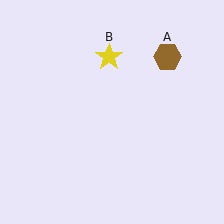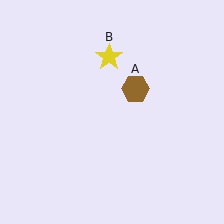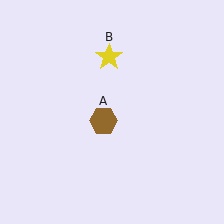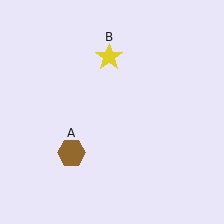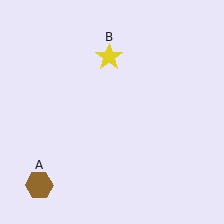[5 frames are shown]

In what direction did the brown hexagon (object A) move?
The brown hexagon (object A) moved down and to the left.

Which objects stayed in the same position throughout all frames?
Yellow star (object B) remained stationary.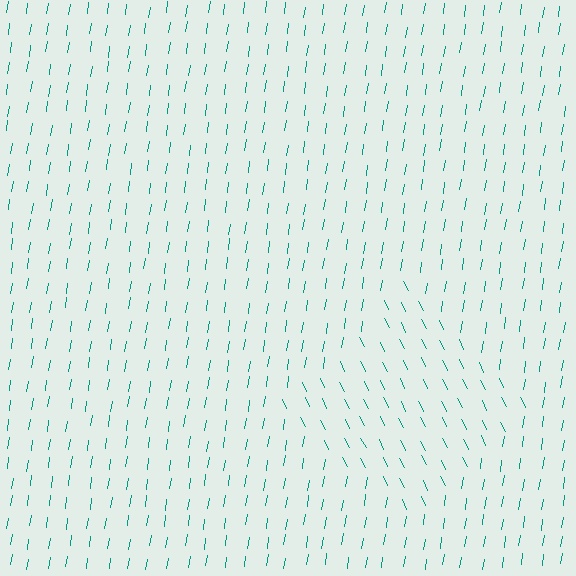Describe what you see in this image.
The image is filled with small teal line segments. A diamond region in the image has lines oriented differently from the surrounding lines, creating a visible texture boundary.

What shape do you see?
I see a diamond.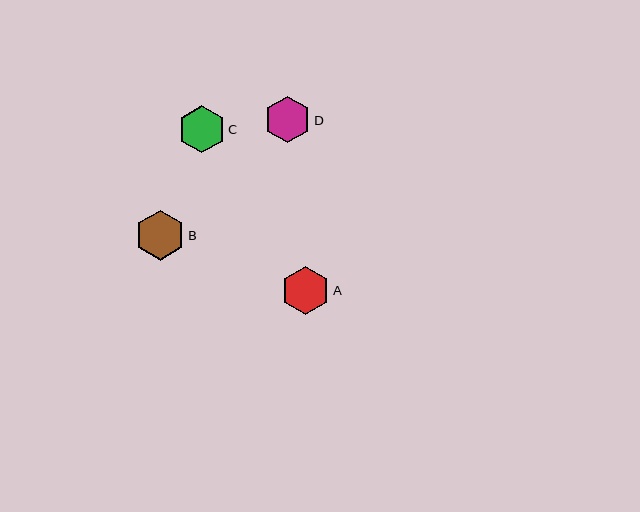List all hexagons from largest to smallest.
From largest to smallest: B, A, C, D.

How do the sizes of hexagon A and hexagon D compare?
Hexagon A and hexagon D are approximately the same size.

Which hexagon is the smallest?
Hexagon D is the smallest with a size of approximately 47 pixels.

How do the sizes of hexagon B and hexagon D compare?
Hexagon B and hexagon D are approximately the same size.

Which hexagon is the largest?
Hexagon B is the largest with a size of approximately 50 pixels.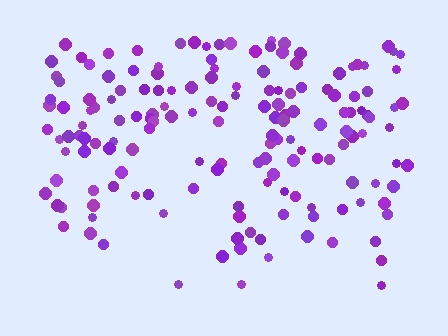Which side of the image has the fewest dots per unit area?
The bottom.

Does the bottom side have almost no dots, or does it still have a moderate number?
Still a moderate number, just noticeably fewer than the top.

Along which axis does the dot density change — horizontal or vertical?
Vertical.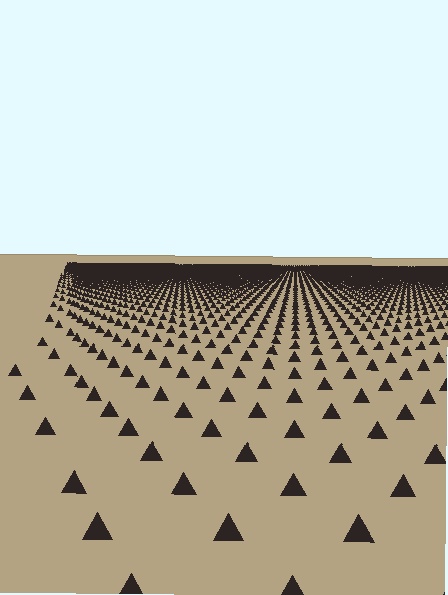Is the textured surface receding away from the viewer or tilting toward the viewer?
The surface is receding away from the viewer. Texture elements get smaller and denser toward the top.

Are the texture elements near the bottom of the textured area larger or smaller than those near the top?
Larger. Near the bottom, elements are closer to the viewer and appear at a bigger on-screen size.